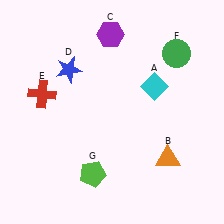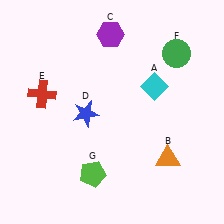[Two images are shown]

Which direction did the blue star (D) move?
The blue star (D) moved down.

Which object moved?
The blue star (D) moved down.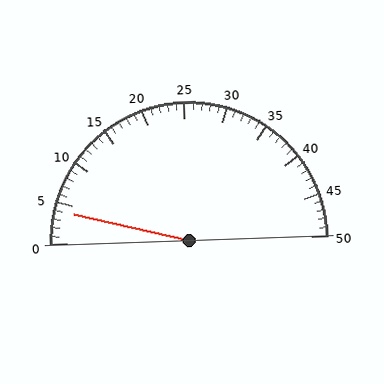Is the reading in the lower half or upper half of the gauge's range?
The reading is in the lower half of the range (0 to 50).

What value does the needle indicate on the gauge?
The needle indicates approximately 4.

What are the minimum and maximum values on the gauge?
The gauge ranges from 0 to 50.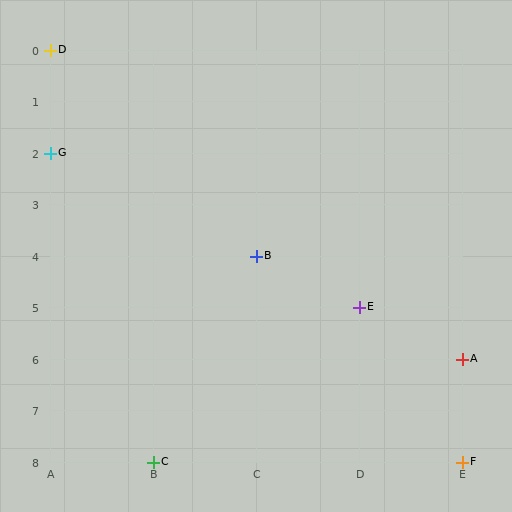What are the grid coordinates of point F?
Point F is at grid coordinates (E, 8).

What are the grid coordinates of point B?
Point B is at grid coordinates (C, 4).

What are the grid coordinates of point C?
Point C is at grid coordinates (B, 8).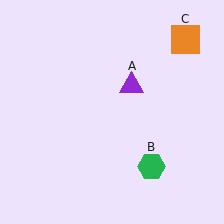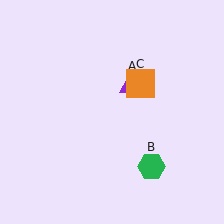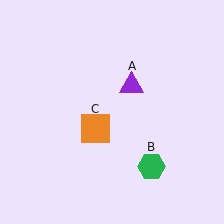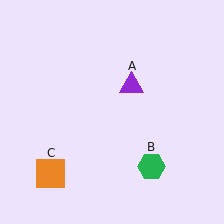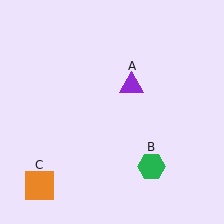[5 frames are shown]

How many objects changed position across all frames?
1 object changed position: orange square (object C).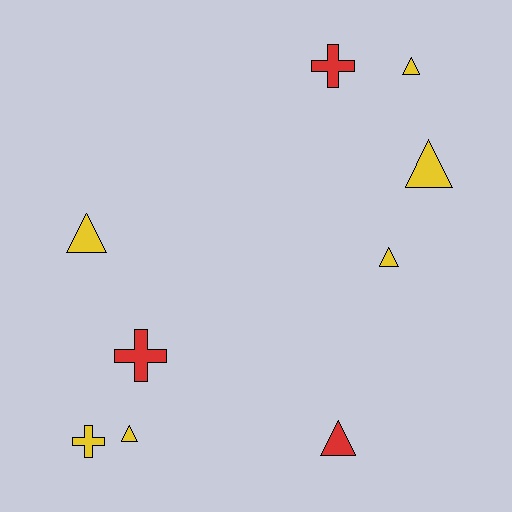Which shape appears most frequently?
Triangle, with 6 objects.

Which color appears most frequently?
Yellow, with 6 objects.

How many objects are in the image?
There are 9 objects.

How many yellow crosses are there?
There is 1 yellow cross.